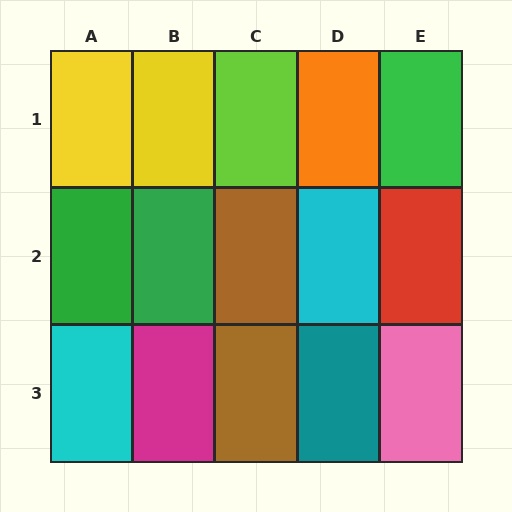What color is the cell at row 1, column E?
Green.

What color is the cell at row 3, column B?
Magenta.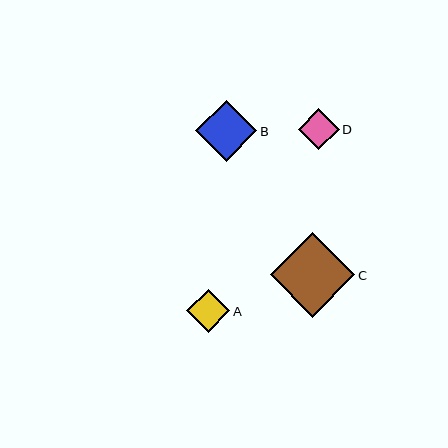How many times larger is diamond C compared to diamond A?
Diamond C is approximately 1.9 times the size of diamond A.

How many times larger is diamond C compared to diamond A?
Diamond C is approximately 1.9 times the size of diamond A.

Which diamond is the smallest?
Diamond D is the smallest with a size of approximately 41 pixels.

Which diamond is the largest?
Diamond C is the largest with a size of approximately 84 pixels.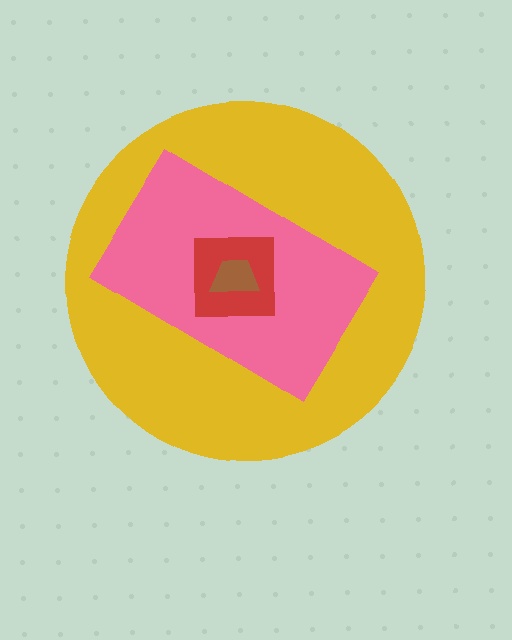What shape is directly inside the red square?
The brown trapezoid.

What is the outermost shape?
The yellow circle.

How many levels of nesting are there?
4.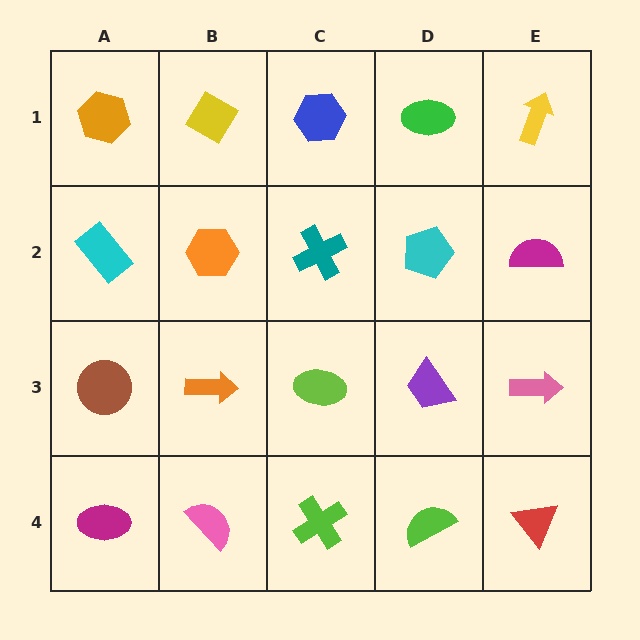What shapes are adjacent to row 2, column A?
An orange hexagon (row 1, column A), a brown circle (row 3, column A), an orange hexagon (row 2, column B).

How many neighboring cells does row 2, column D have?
4.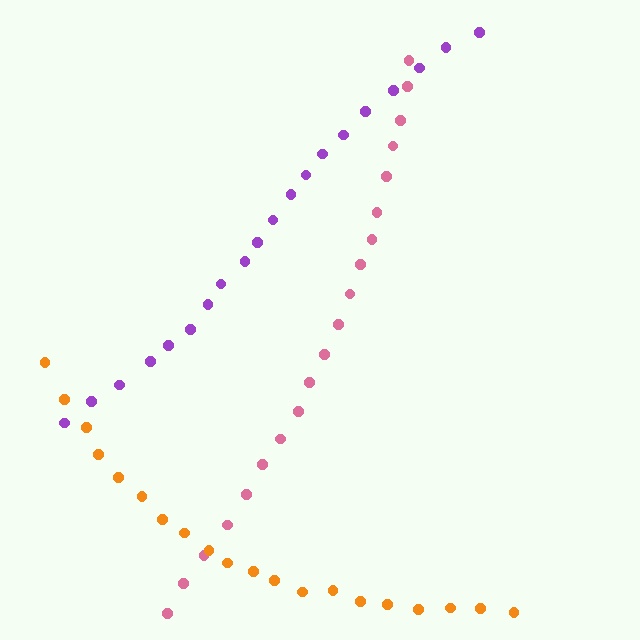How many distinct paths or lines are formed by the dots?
There are 3 distinct paths.